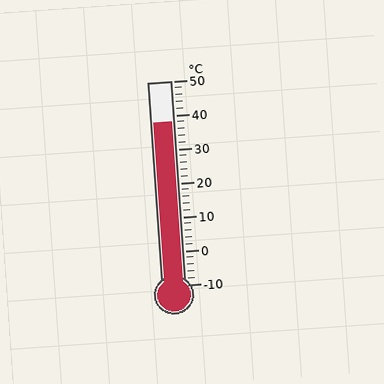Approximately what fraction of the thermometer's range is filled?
The thermometer is filled to approximately 80% of its range.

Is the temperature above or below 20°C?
The temperature is above 20°C.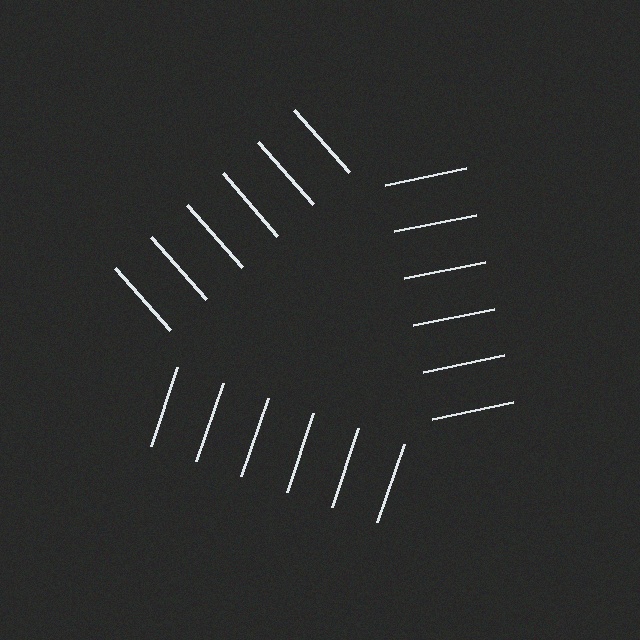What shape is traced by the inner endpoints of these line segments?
An illusory triangle — the line segments terminate on its edges but no continuous stroke is drawn.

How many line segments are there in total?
18 — 6 along each of the 3 edges.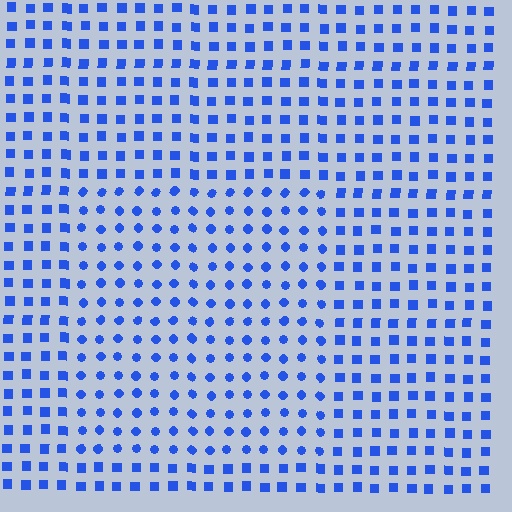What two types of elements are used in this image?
The image uses circles inside the rectangle region and squares outside it.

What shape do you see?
I see a rectangle.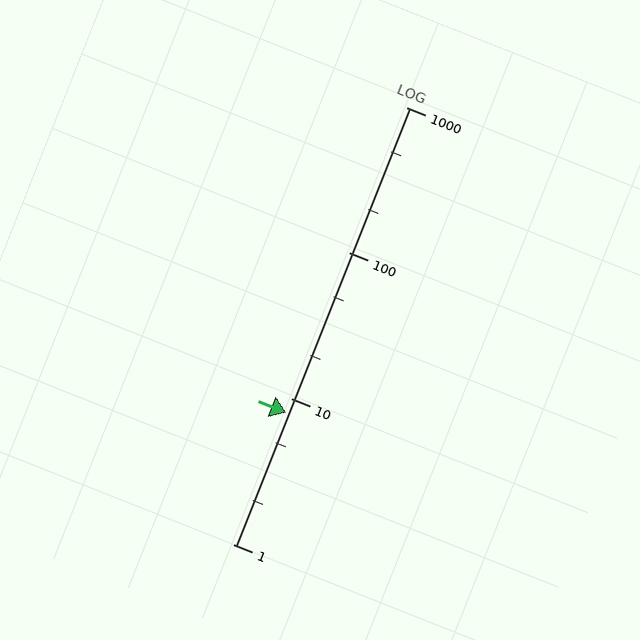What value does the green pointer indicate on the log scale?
The pointer indicates approximately 8.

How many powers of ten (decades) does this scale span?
The scale spans 3 decades, from 1 to 1000.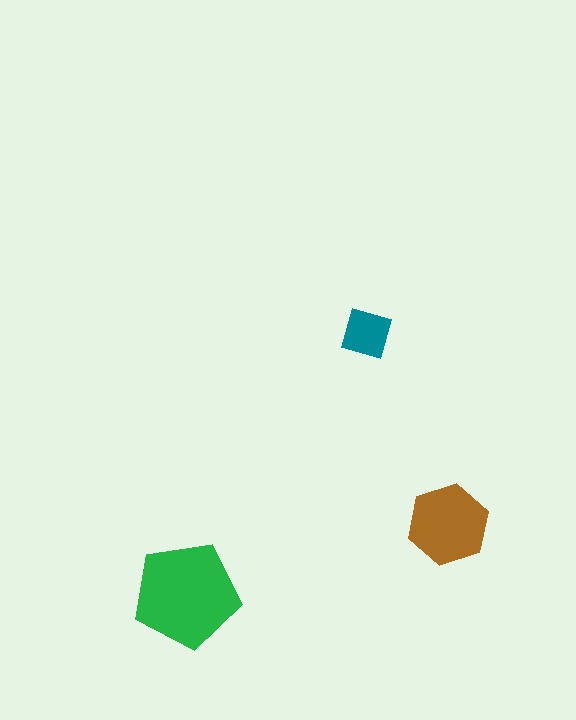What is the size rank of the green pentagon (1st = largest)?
1st.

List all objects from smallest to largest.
The teal diamond, the brown hexagon, the green pentagon.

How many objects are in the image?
There are 3 objects in the image.